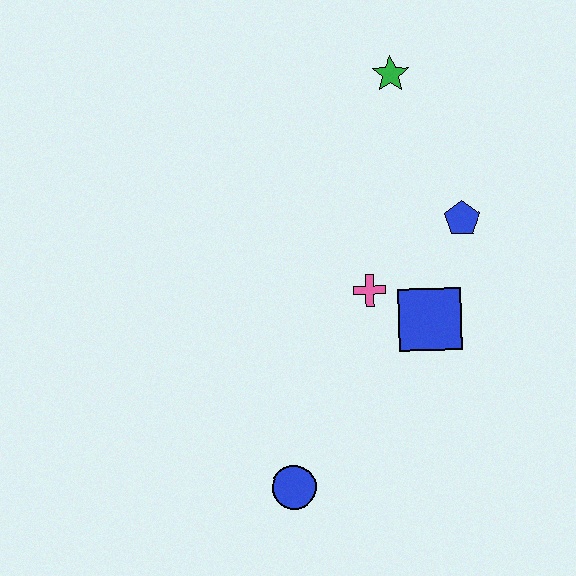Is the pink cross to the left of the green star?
Yes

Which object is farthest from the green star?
The blue circle is farthest from the green star.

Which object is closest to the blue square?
The pink cross is closest to the blue square.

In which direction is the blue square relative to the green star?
The blue square is below the green star.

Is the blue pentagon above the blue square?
Yes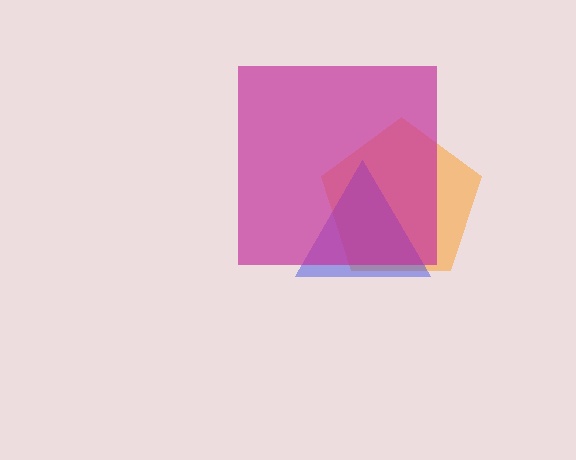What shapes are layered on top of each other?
The layered shapes are: an orange pentagon, a blue triangle, a magenta square.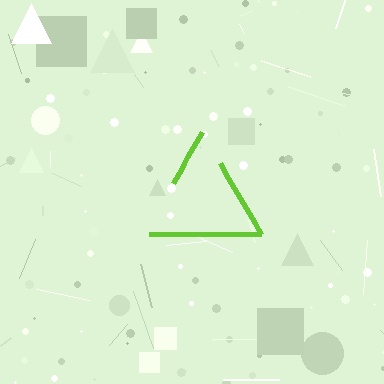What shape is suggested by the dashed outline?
The dashed outline suggests a triangle.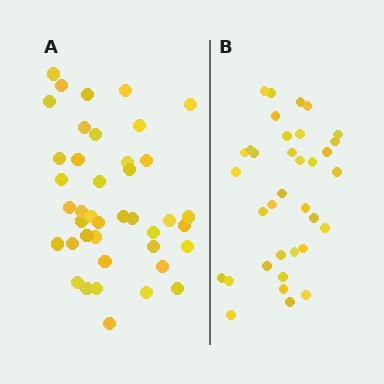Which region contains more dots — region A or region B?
Region A (the left region) has more dots.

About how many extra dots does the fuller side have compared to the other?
Region A has about 6 more dots than region B.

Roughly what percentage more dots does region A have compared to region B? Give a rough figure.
About 15% more.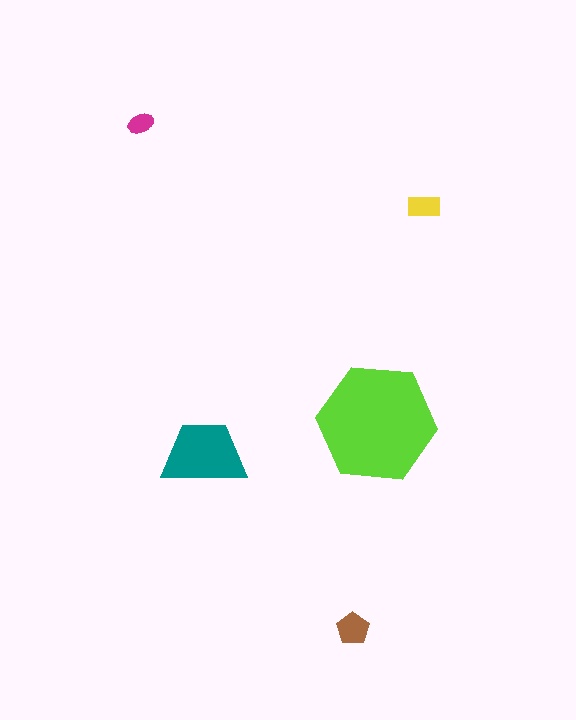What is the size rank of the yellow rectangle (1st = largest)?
4th.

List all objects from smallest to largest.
The magenta ellipse, the yellow rectangle, the brown pentagon, the teal trapezoid, the lime hexagon.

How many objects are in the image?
There are 5 objects in the image.